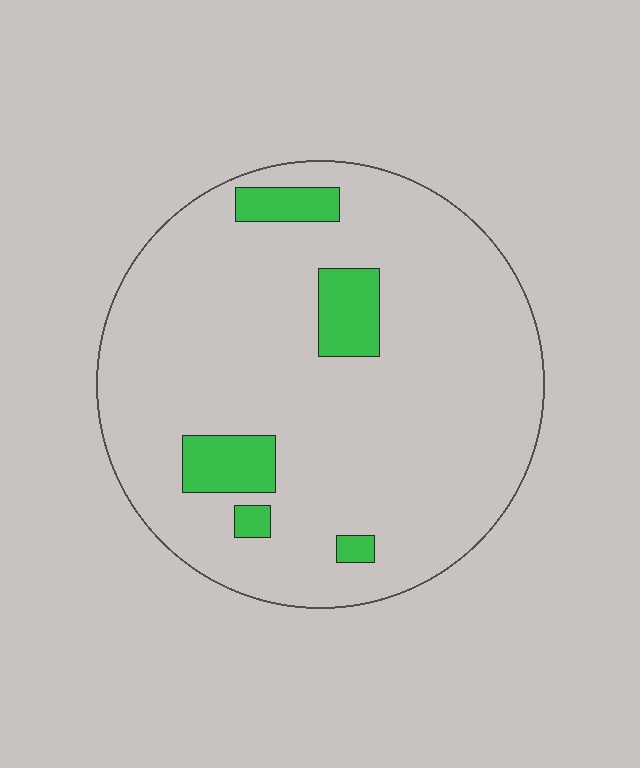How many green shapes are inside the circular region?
5.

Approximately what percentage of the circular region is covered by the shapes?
Approximately 10%.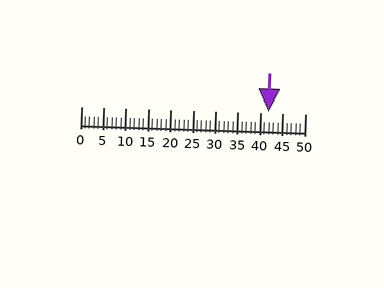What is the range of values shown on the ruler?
The ruler shows values from 0 to 50.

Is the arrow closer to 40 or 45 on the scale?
The arrow is closer to 40.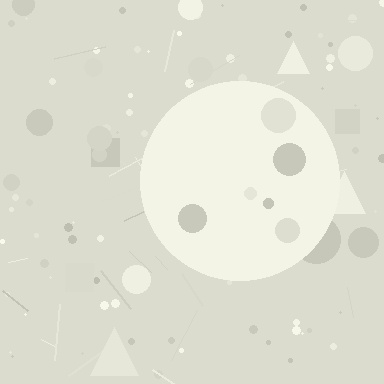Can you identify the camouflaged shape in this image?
The camouflaged shape is a circle.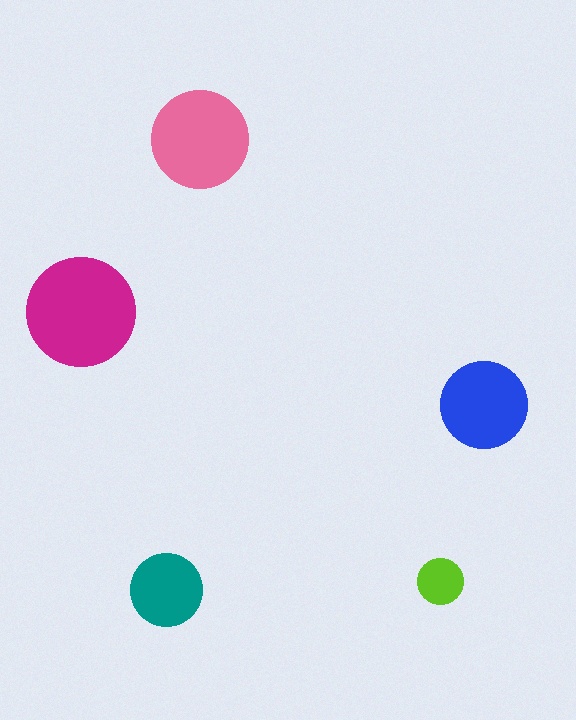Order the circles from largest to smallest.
the magenta one, the pink one, the blue one, the teal one, the lime one.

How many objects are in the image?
There are 5 objects in the image.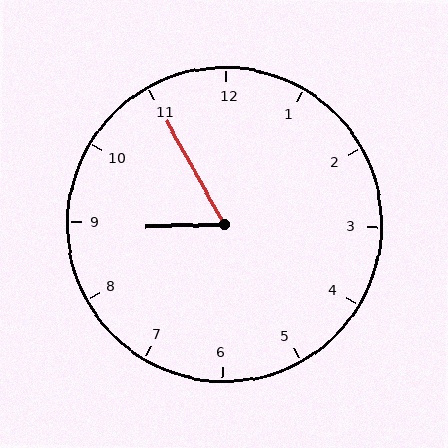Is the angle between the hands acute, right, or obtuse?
It is acute.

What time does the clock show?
8:55.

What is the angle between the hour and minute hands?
Approximately 62 degrees.